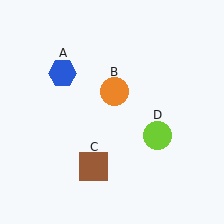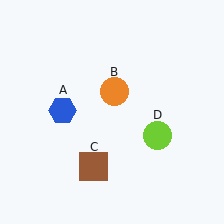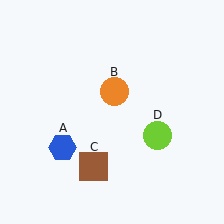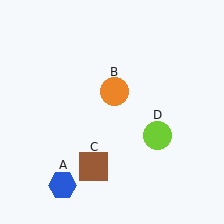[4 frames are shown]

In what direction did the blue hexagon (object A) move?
The blue hexagon (object A) moved down.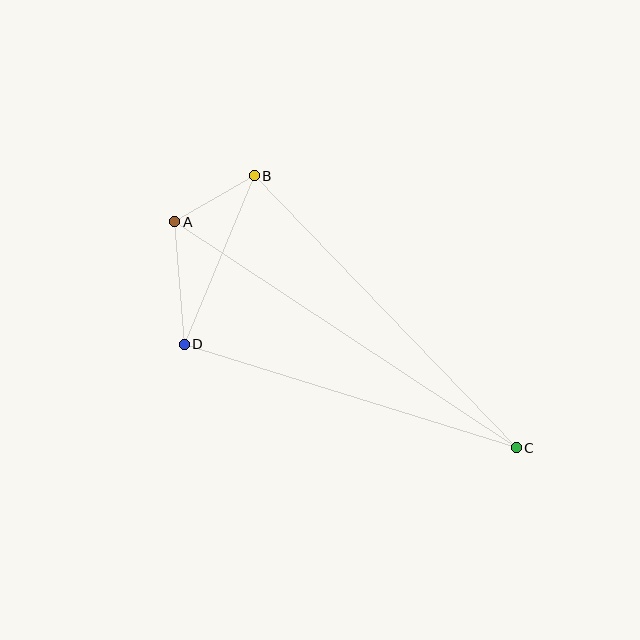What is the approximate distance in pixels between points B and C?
The distance between B and C is approximately 377 pixels.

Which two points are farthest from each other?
Points A and C are farthest from each other.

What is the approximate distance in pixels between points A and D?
The distance between A and D is approximately 123 pixels.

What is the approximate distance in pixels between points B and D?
The distance between B and D is approximately 182 pixels.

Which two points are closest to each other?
Points A and B are closest to each other.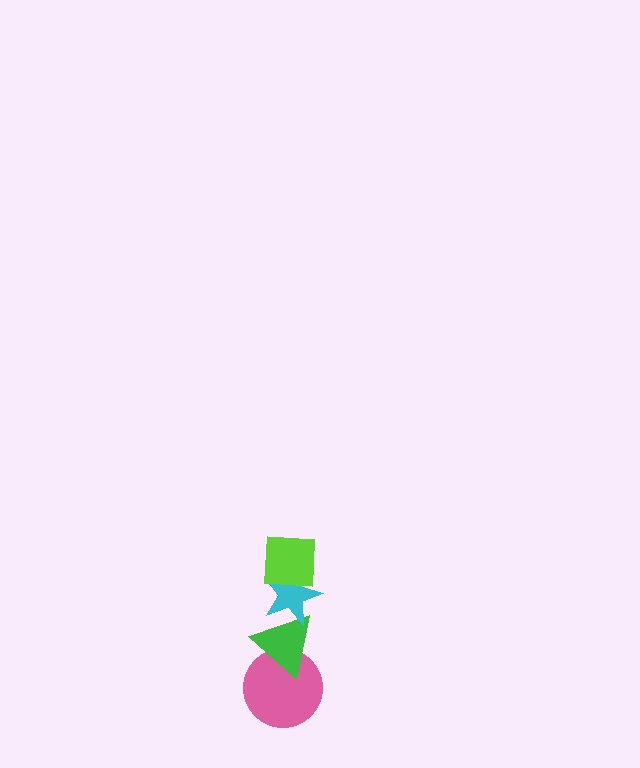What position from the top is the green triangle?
The green triangle is 3rd from the top.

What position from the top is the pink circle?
The pink circle is 4th from the top.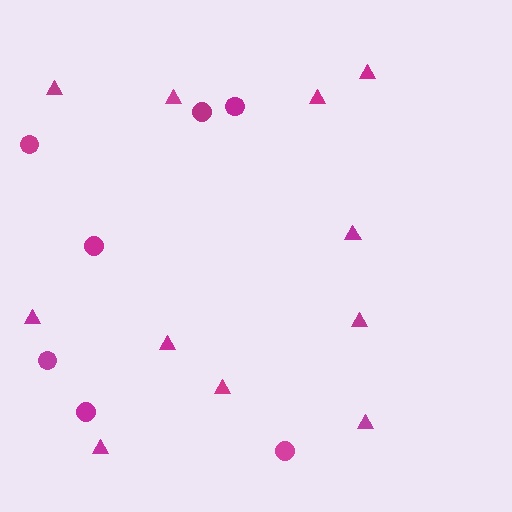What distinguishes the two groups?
There are 2 groups: one group of circles (7) and one group of triangles (11).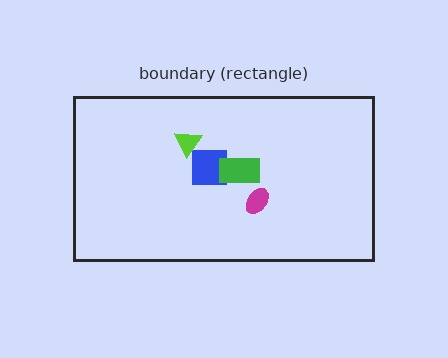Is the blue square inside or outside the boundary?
Inside.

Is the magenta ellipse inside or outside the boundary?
Inside.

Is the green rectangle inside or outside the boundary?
Inside.